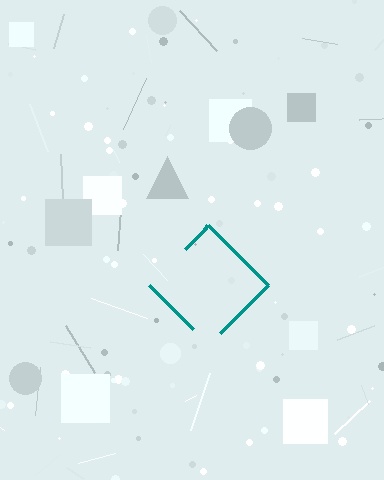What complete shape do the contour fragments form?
The contour fragments form a diamond.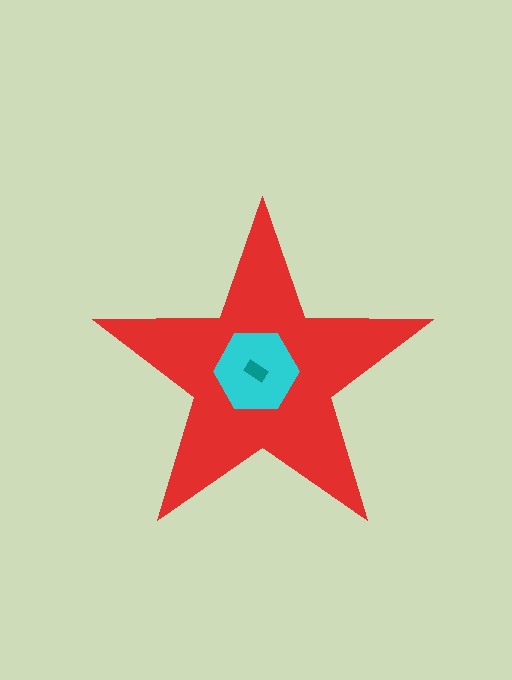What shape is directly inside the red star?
The cyan hexagon.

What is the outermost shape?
The red star.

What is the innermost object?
The teal rectangle.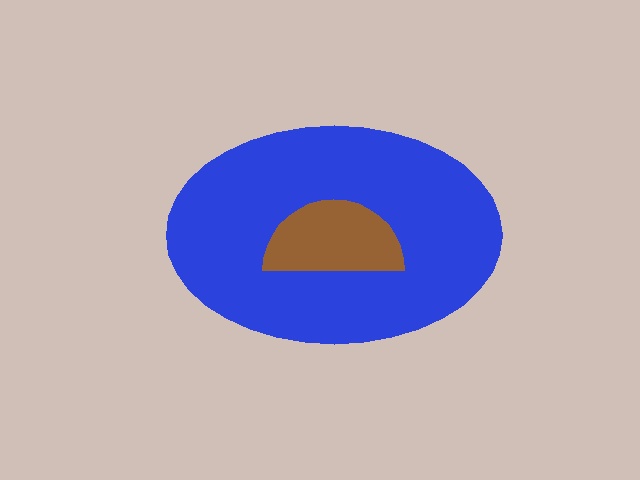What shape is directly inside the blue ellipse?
The brown semicircle.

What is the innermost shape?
The brown semicircle.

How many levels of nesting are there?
2.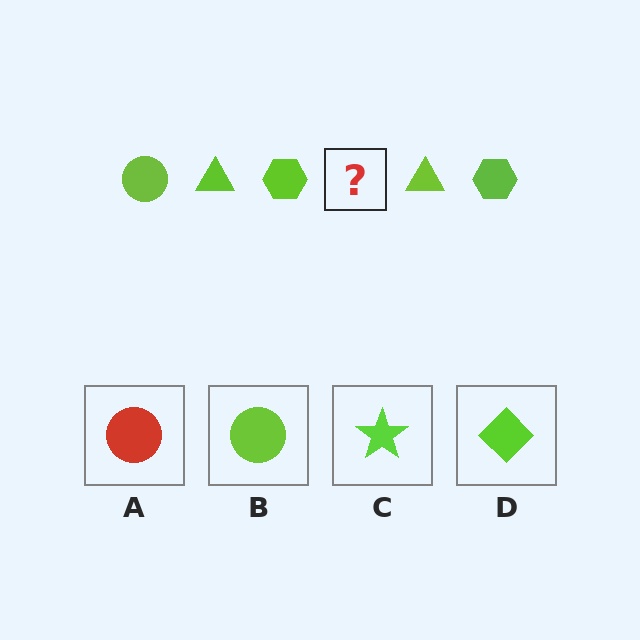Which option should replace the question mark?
Option B.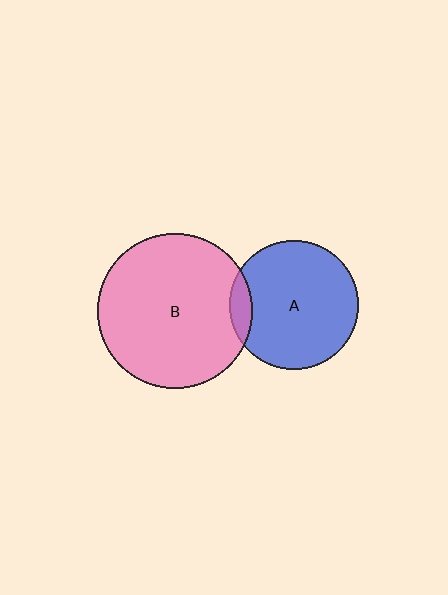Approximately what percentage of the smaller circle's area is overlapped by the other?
Approximately 10%.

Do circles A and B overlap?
Yes.